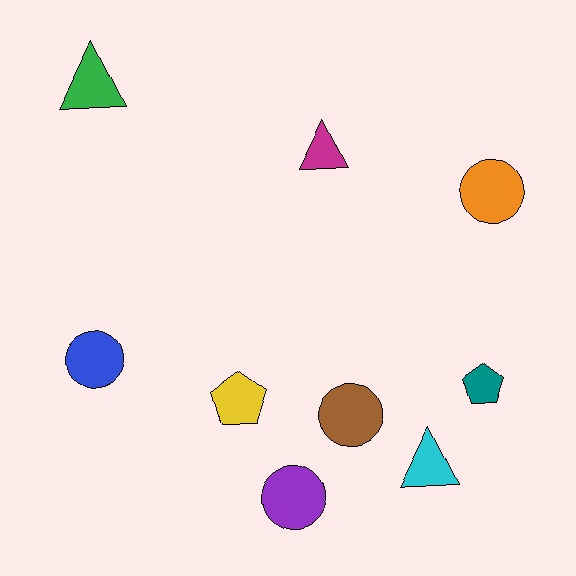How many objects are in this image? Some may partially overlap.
There are 9 objects.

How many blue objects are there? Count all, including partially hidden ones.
There is 1 blue object.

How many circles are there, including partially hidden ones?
There are 4 circles.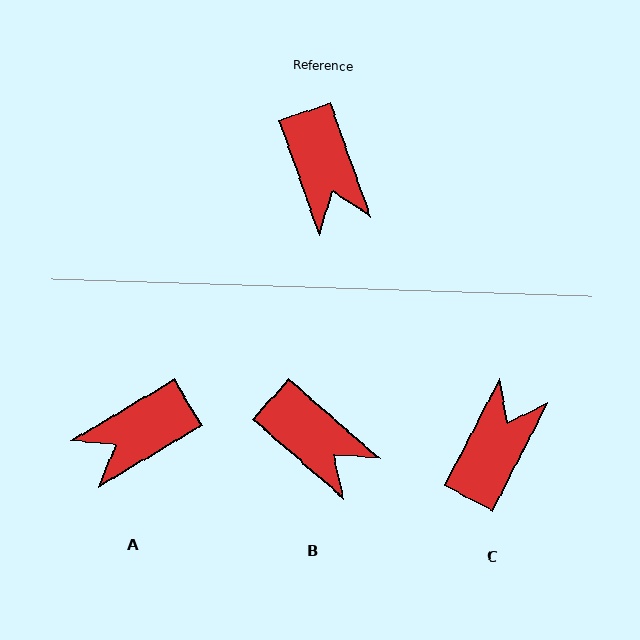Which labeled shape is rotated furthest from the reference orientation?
C, about 134 degrees away.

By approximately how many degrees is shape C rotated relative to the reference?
Approximately 134 degrees counter-clockwise.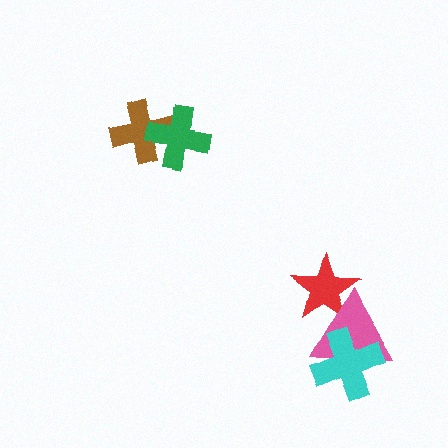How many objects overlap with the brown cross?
1 object overlaps with the brown cross.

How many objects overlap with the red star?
1 object overlaps with the red star.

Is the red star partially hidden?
Yes, it is partially covered by another shape.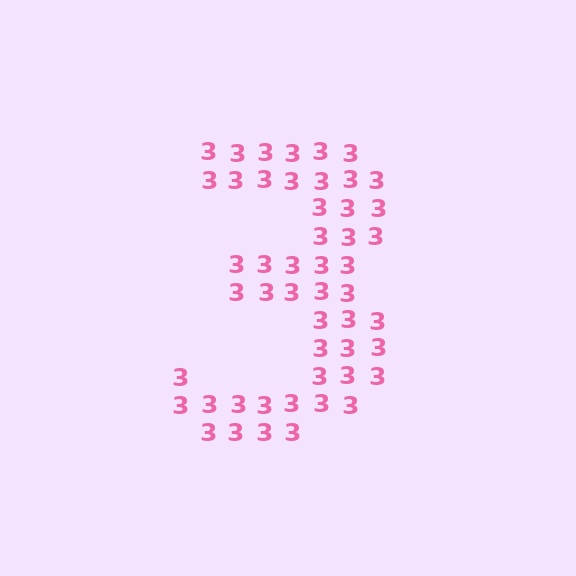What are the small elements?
The small elements are digit 3's.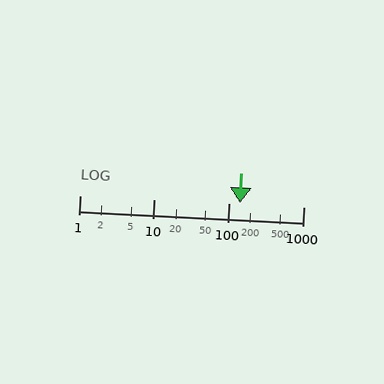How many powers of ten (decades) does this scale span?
The scale spans 3 decades, from 1 to 1000.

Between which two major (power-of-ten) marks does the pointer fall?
The pointer is between 100 and 1000.